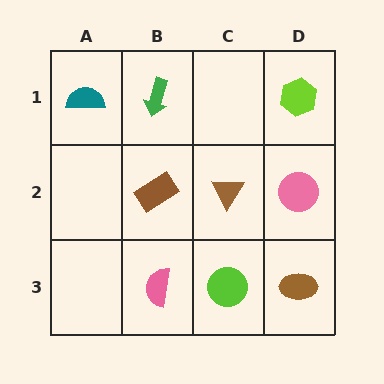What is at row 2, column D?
A pink circle.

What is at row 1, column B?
A green arrow.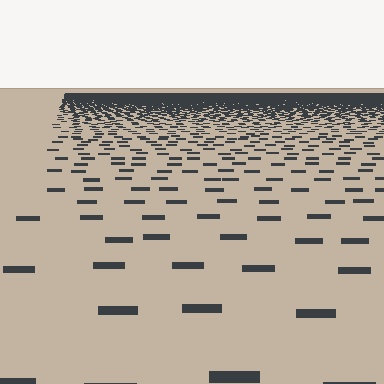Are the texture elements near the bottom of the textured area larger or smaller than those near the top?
Larger. Near the bottom, elements are closer to the viewer and appear at a bigger on-screen size.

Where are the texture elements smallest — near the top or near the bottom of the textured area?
Near the top.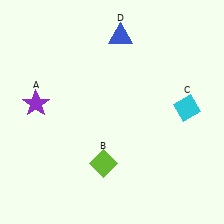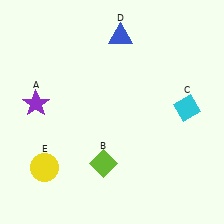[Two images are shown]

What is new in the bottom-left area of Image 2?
A yellow circle (E) was added in the bottom-left area of Image 2.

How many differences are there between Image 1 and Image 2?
There is 1 difference between the two images.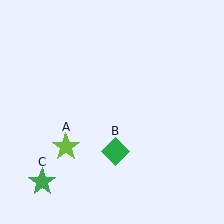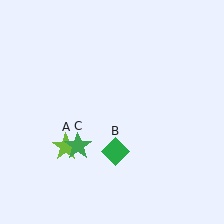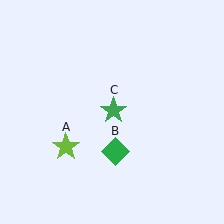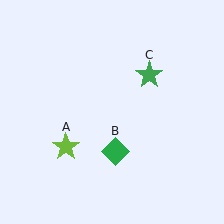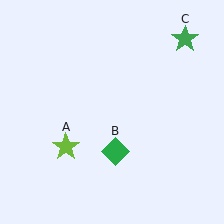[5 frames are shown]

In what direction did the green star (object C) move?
The green star (object C) moved up and to the right.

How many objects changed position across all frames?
1 object changed position: green star (object C).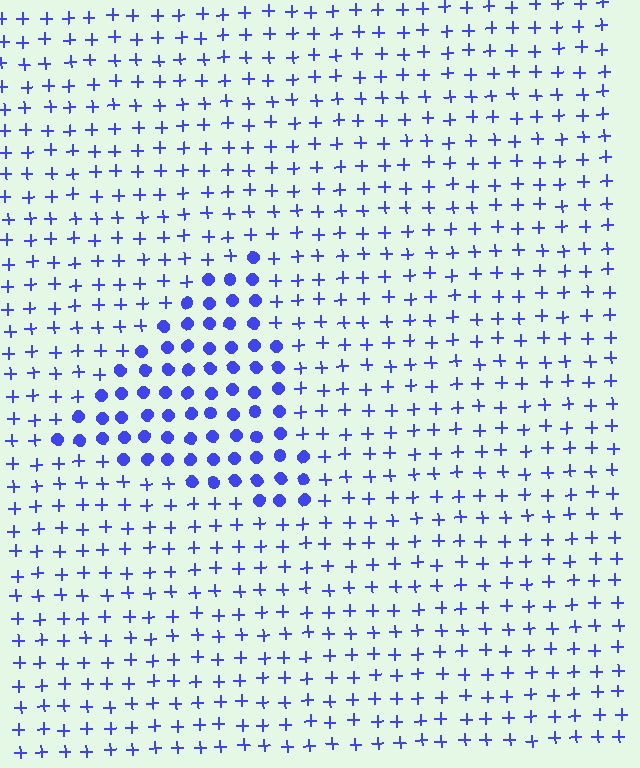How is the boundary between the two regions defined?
The boundary is defined by a change in element shape: circles inside vs. plus signs outside. All elements share the same color and spacing.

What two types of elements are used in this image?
The image uses circles inside the triangle region and plus signs outside it.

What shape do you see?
I see a triangle.